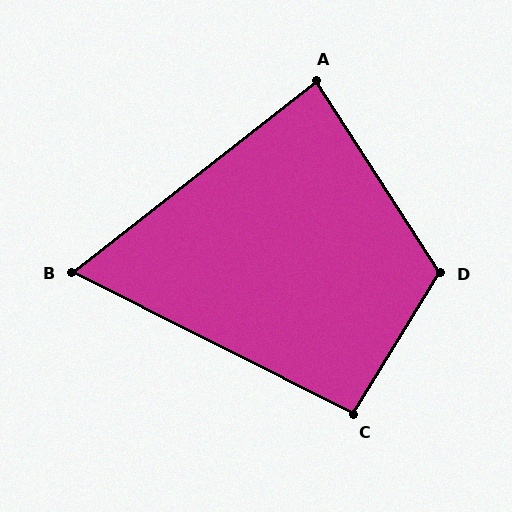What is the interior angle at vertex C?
Approximately 95 degrees (obtuse).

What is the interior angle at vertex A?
Approximately 85 degrees (acute).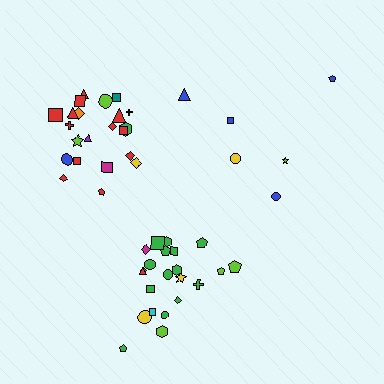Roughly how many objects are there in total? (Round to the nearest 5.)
Roughly 50 objects in total.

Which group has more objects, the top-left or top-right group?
The top-left group.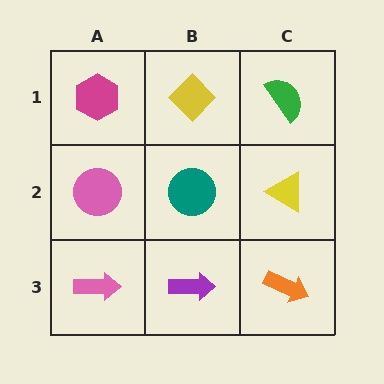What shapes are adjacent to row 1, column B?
A teal circle (row 2, column B), a magenta hexagon (row 1, column A), a green semicircle (row 1, column C).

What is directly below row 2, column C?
An orange arrow.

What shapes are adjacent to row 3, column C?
A yellow triangle (row 2, column C), a purple arrow (row 3, column B).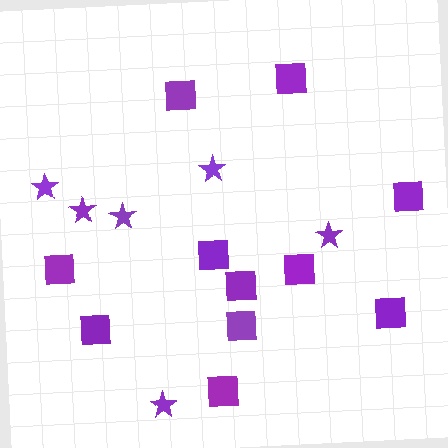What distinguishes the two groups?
There are 2 groups: one group of squares (11) and one group of stars (6).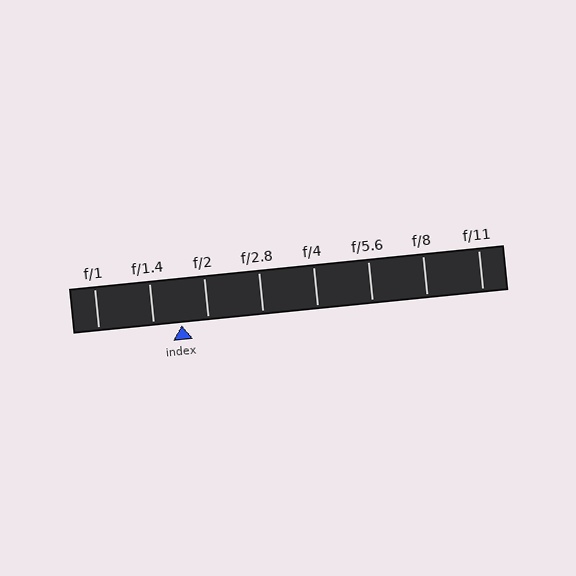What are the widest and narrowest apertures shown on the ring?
The widest aperture shown is f/1 and the narrowest is f/11.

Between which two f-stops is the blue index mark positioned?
The index mark is between f/1.4 and f/2.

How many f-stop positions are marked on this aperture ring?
There are 8 f-stop positions marked.